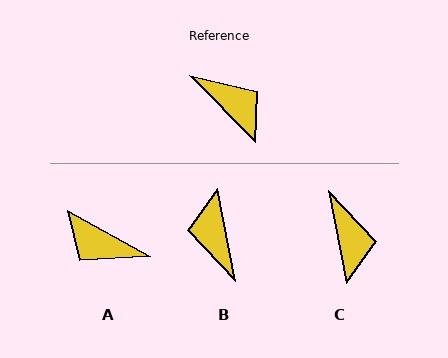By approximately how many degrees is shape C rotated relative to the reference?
Approximately 33 degrees clockwise.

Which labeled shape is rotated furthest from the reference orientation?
A, about 164 degrees away.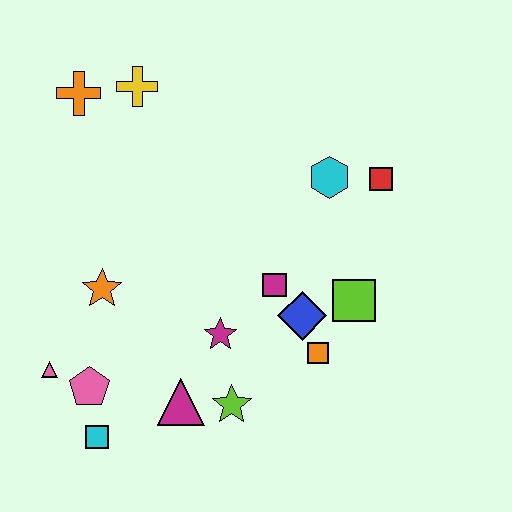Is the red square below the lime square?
No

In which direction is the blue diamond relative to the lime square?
The blue diamond is to the left of the lime square.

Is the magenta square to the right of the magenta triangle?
Yes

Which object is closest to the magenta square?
The blue diamond is closest to the magenta square.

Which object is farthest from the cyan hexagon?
The cyan square is farthest from the cyan hexagon.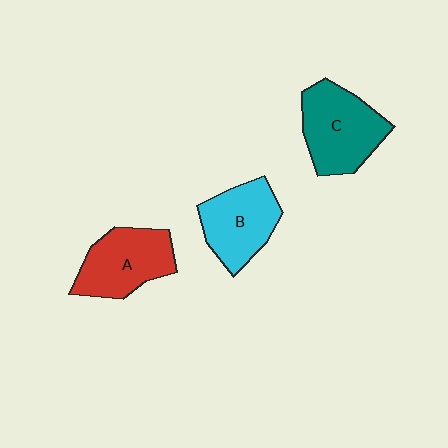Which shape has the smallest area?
Shape B (cyan).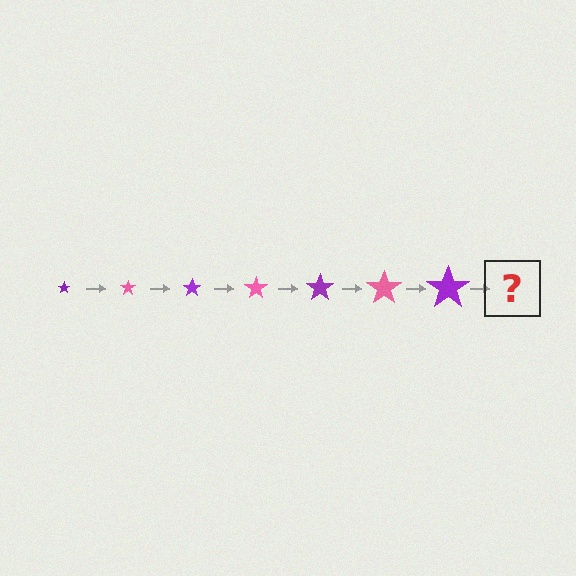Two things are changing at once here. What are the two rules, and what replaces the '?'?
The two rules are that the star grows larger each step and the color cycles through purple and pink. The '?' should be a pink star, larger than the previous one.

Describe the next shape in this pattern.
It should be a pink star, larger than the previous one.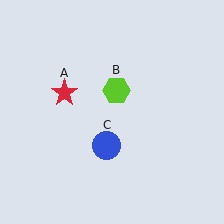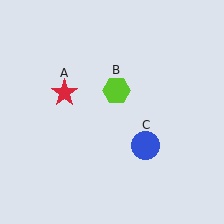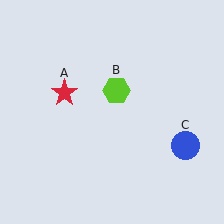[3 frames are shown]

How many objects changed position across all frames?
1 object changed position: blue circle (object C).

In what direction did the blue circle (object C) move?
The blue circle (object C) moved right.